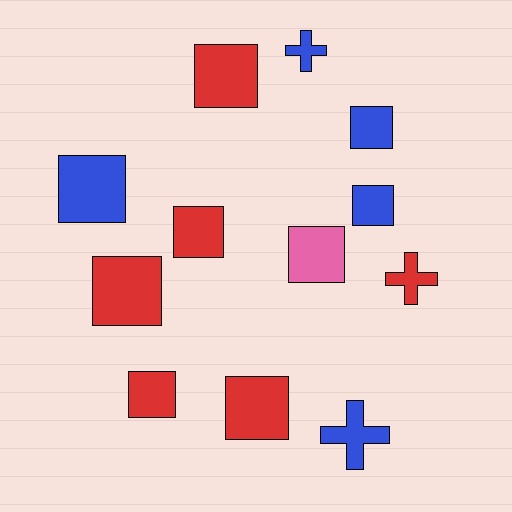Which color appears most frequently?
Red, with 6 objects.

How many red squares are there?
There are 5 red squares.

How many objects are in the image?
There are 12 objects.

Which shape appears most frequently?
Square, with 9 objects.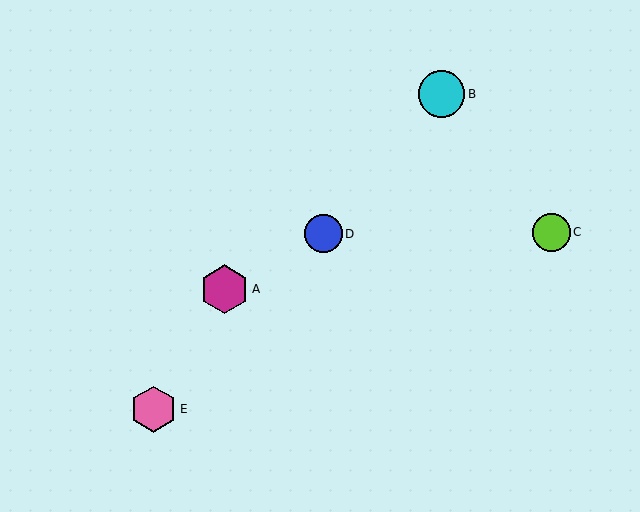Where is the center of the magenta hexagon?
The center of the magenta hexagon is at (225, 289).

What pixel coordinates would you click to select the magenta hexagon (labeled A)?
Click at (225, 289) to select the magenta hexagon A.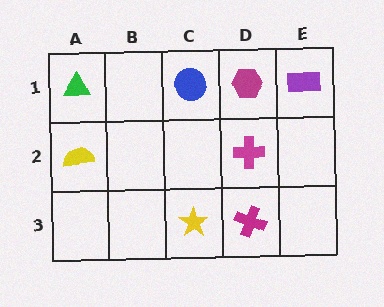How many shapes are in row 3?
2 shapes.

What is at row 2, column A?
A yellow semicircle.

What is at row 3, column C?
A yellow star.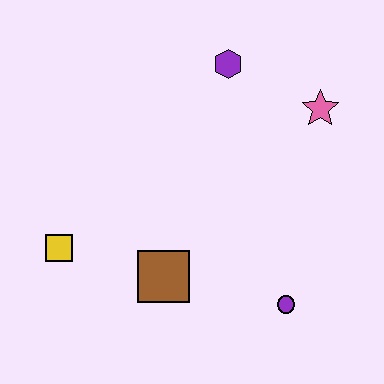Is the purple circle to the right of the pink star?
No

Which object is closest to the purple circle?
The brown square is closest to the purple circle.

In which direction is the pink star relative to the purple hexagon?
The pink star is to the right of the purple hexagon.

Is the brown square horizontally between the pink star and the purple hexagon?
No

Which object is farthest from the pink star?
The yellow square is farthest from the pink star.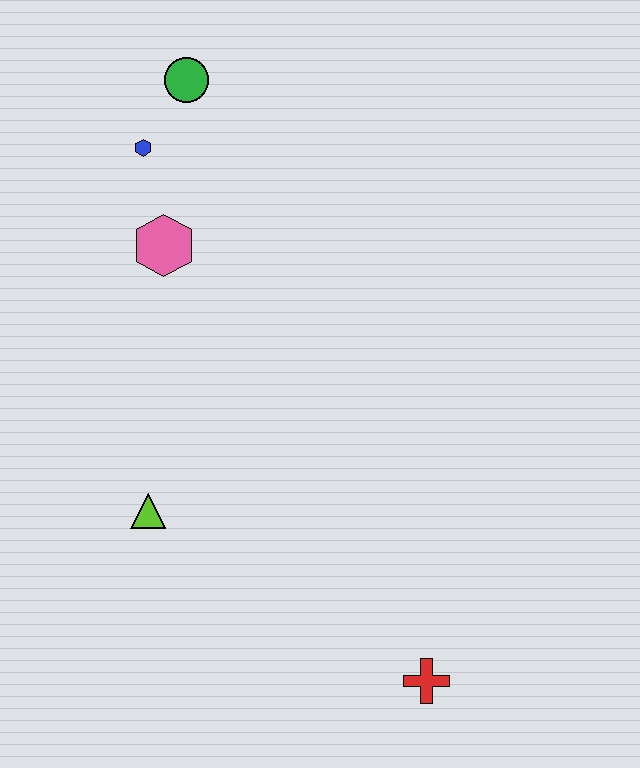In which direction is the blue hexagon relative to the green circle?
The blue hexagon is below the green circle.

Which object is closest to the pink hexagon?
The blue hexagon is closest to the pink hexagon.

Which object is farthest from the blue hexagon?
The red cross is farthest from the blue hexagon.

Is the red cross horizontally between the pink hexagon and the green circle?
No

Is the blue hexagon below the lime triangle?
No